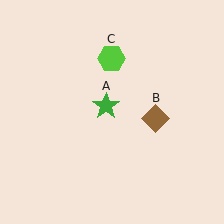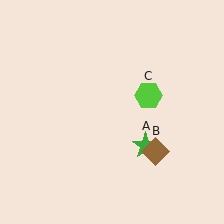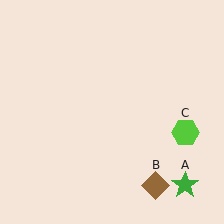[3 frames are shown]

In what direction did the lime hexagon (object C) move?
The lime hexagon (object C) moved down and to the right.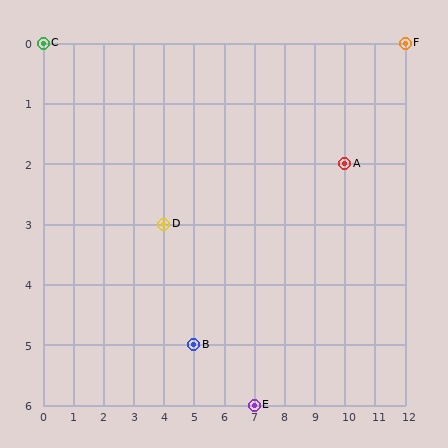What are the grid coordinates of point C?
Point C is at grid coordinates (0, 0).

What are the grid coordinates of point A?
Point A is at grid coordinates (10, 2).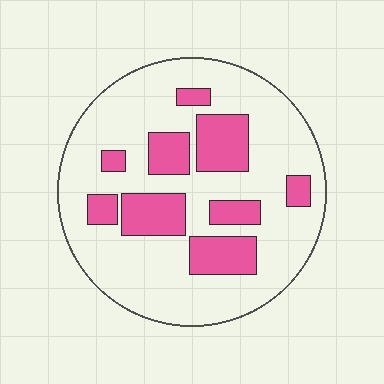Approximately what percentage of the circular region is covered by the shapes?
Approximately 25%.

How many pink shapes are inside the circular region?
9.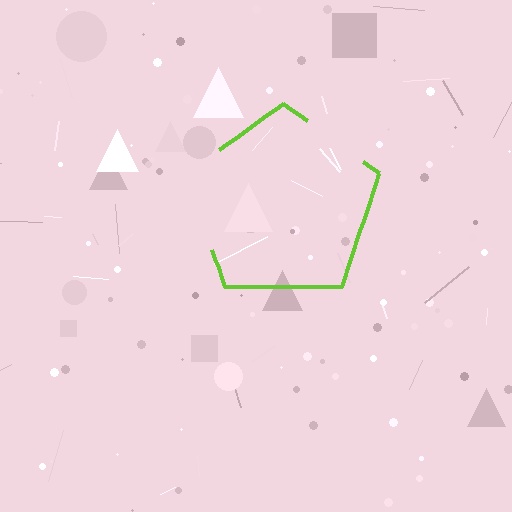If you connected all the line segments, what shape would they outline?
They would outline a pentagon.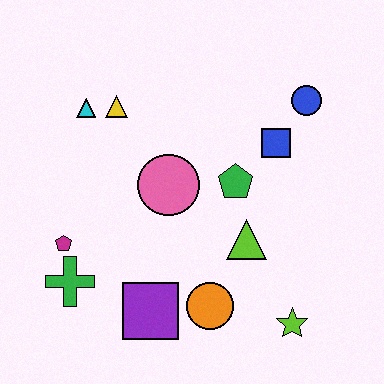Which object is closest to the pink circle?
The green pentagon is closest to the pink circle.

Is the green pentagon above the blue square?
No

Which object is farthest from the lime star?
The cyan triangle is farthest from the lime star.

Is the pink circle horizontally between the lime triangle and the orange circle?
No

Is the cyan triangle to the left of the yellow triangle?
Yes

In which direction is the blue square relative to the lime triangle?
The blue square is above the lime triangle.